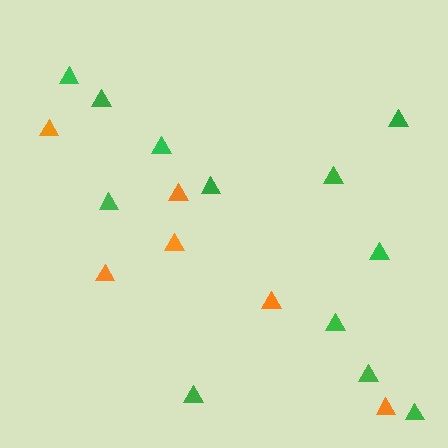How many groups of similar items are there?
There are 2 groups: one group of green triangles (12) and one group of orange triangles (6).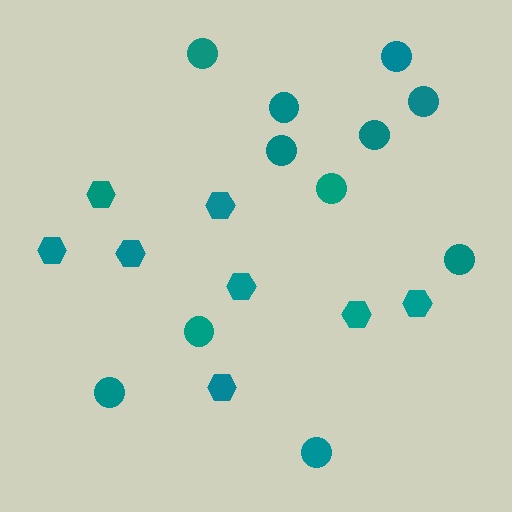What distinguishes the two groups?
There are 2 groups: one group of hexagons (8) and one group of circles (11).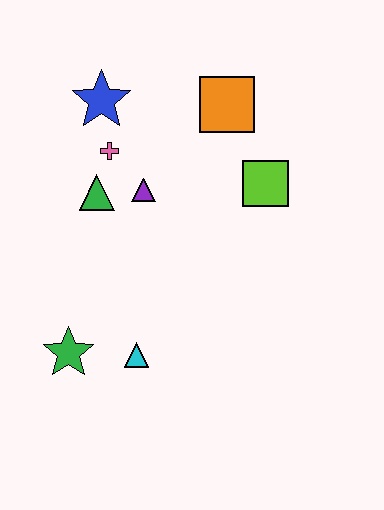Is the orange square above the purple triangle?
Yes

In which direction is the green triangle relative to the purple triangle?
The green triangle is to the left of the purple triangle.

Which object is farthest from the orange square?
The green star is farthest from the orange square.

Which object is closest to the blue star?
The pink cross is closest to the blue star.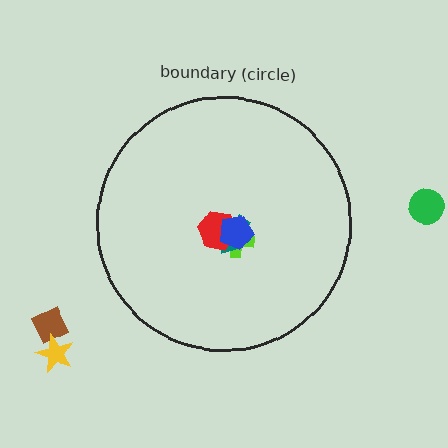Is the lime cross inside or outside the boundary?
Inside.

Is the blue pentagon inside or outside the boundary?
Inside.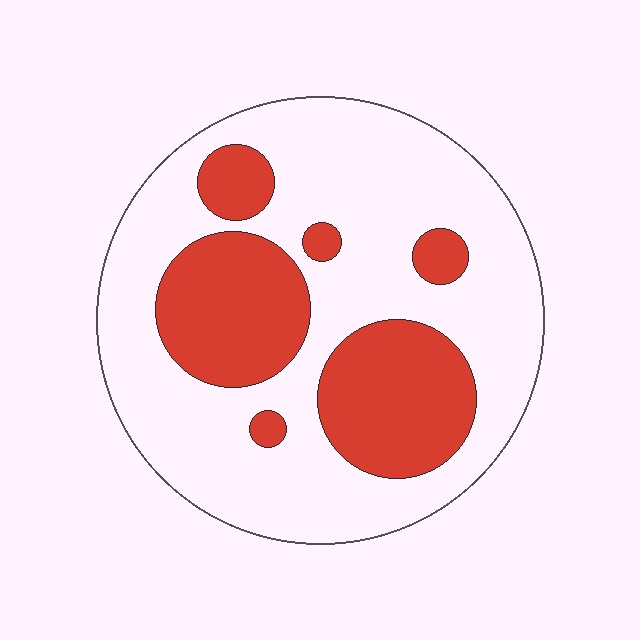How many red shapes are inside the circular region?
6.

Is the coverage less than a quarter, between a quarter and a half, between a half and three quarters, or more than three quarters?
Between a quarter and a half.